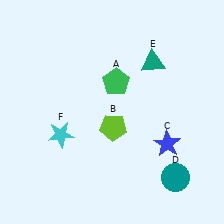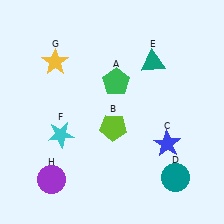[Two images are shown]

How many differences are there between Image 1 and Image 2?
There are 2 differences between the two images.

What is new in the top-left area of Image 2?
A yellow star (G) was added in the top-left area of Image 2.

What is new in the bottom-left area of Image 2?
A purple circle (H) was added in the bottom-left area of Image 2.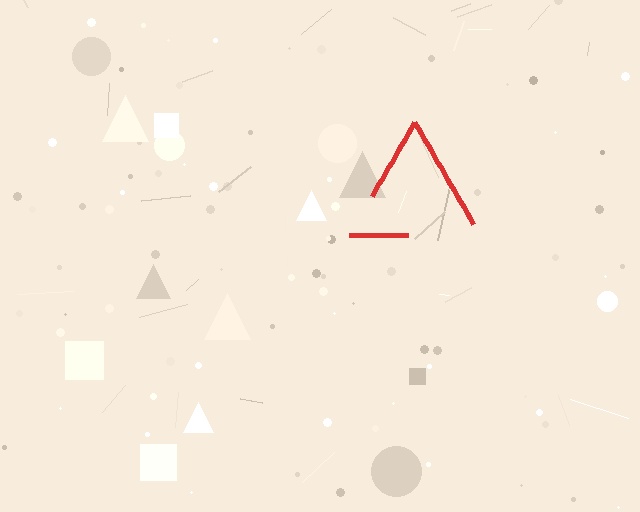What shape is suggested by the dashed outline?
The dashed outline suggests a triangle.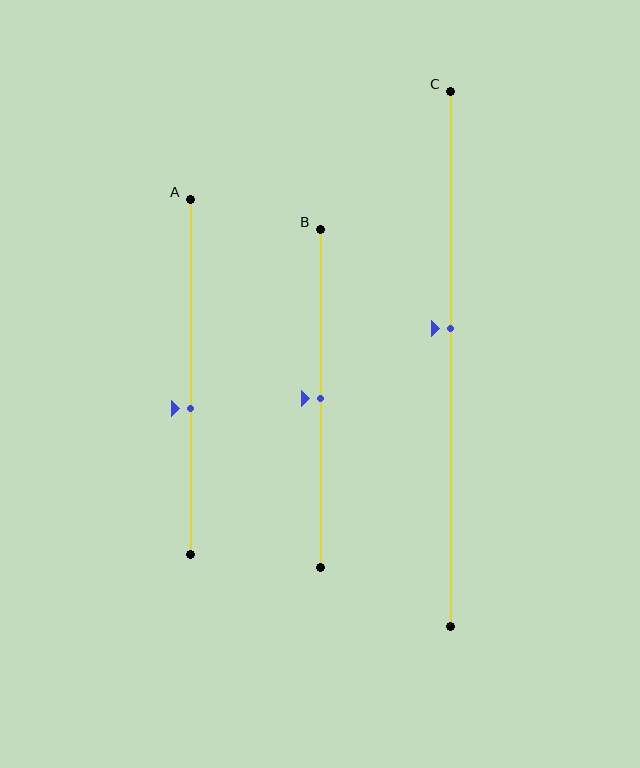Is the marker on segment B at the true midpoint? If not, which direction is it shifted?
Yes, the marker on segment B is at the true midpoint.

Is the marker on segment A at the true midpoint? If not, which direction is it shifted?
No, the marker on segment A is shifted downward by about 9% of the segment length.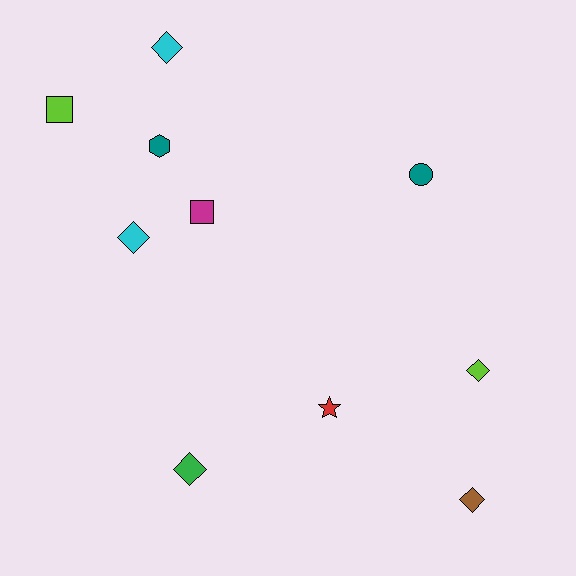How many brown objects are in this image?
There is 1 brown object.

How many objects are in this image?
There are 10 objects.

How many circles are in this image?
There is 1 circle.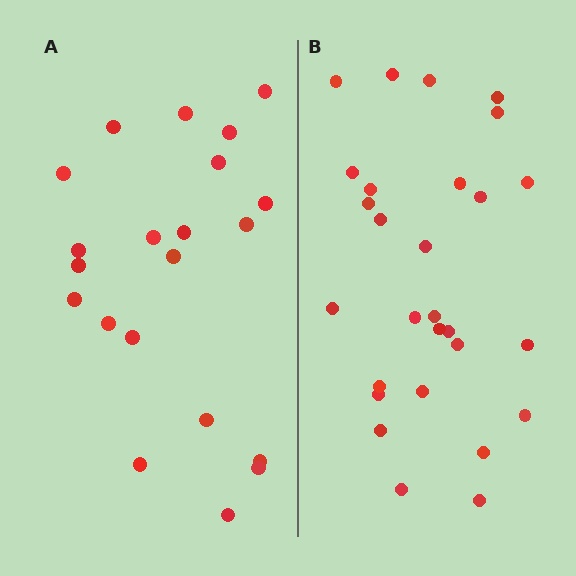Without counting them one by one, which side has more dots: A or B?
Region B (the right region) has more dots.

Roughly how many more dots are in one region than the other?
Region B has roughly 8 or so more dots than region A.